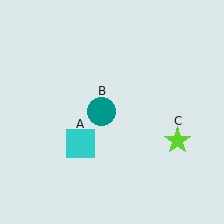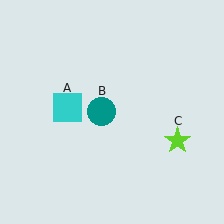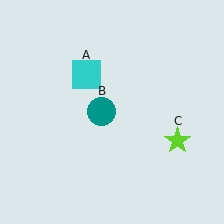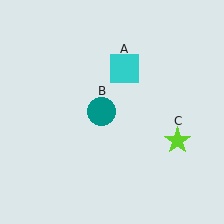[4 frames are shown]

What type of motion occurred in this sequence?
The cyan square (object A) rotated clockwise around the center of the scene.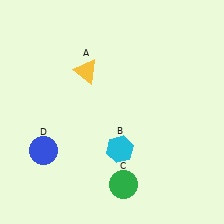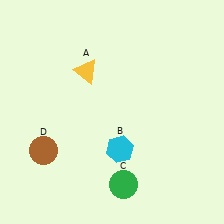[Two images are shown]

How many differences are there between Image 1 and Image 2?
There is 1 difference between the two images.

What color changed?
The circle (D) changed from blue in Image 1 to brown in Image 2.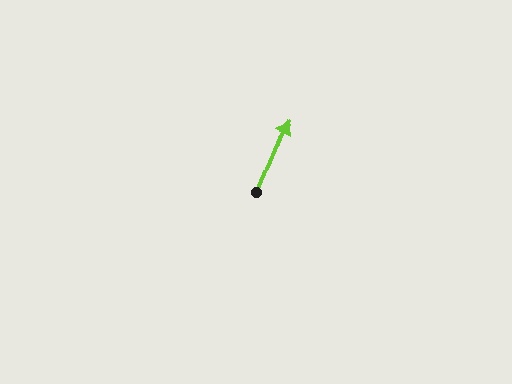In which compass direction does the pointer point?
Northeast.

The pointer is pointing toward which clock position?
Roughly 1 o'clock.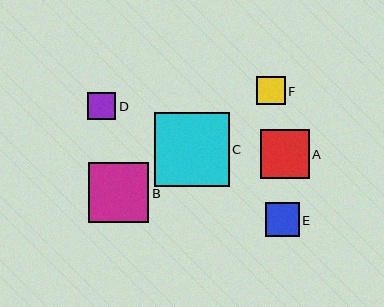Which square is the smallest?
Square D is the smallest with a size of approximately 28 pixels.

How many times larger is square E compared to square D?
Square E is approximately 1.2 times the size of square D.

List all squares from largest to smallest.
From largest to smallest: C, B, A, E, F, D.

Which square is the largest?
Square C is the largest with a size of approximately 75 pixels.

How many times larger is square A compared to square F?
Square A is approximately 1.7 times the size of square F.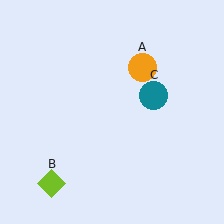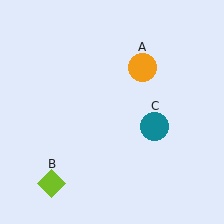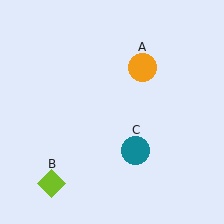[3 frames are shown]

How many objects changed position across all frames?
1 object changed position: teal circle (object C).